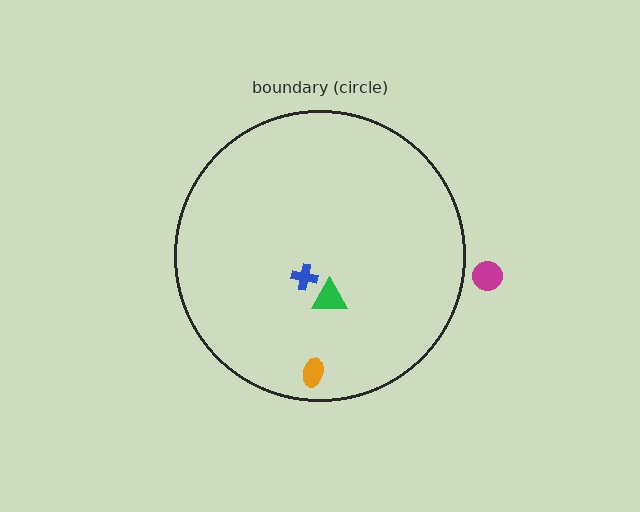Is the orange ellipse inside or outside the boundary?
Inside.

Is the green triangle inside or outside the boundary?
Inside.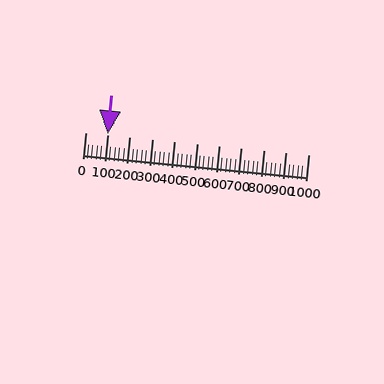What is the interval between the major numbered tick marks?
The major tick marks are spaced 100 units apart.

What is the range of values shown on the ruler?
The ruler shows values from 0 to 1000.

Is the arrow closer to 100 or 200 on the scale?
The arrow is closer to 100.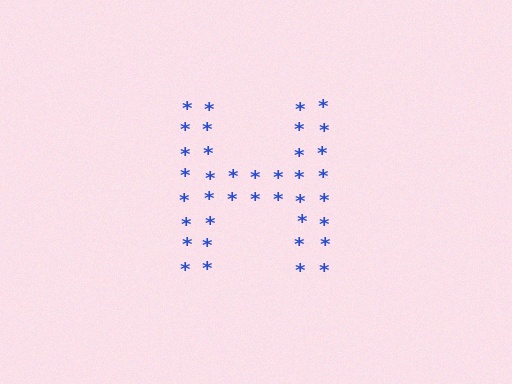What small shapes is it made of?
It is made of small asterisks.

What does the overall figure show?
The overall figure shows the letter H.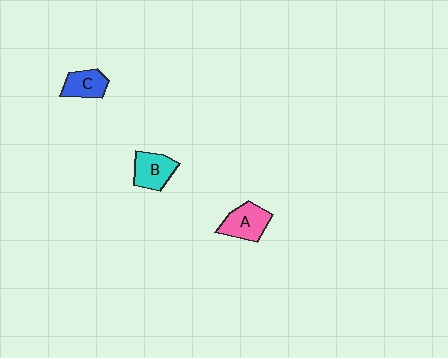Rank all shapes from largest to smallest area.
From largest to smallest: A (pink), B (cyan), C (blue).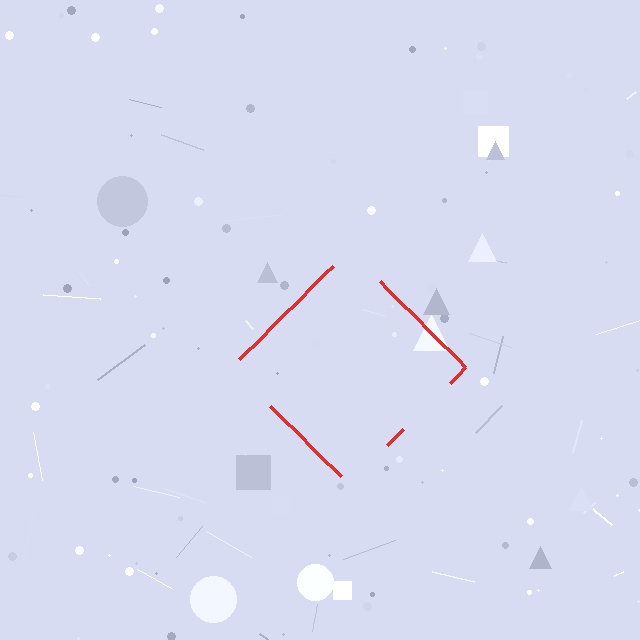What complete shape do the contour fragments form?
The contour fragments form a diamond.